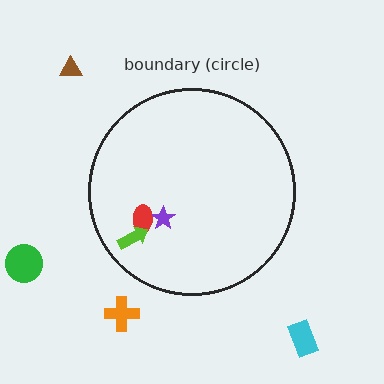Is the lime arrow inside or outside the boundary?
Inside.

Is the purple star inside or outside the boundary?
Inside.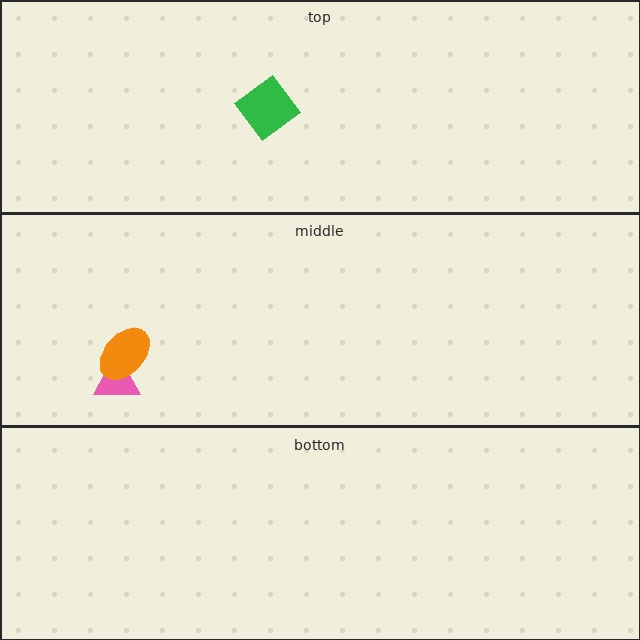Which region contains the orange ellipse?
The middle region.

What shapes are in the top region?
The green diamond.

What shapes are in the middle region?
The pink triangle, the orange ellipse.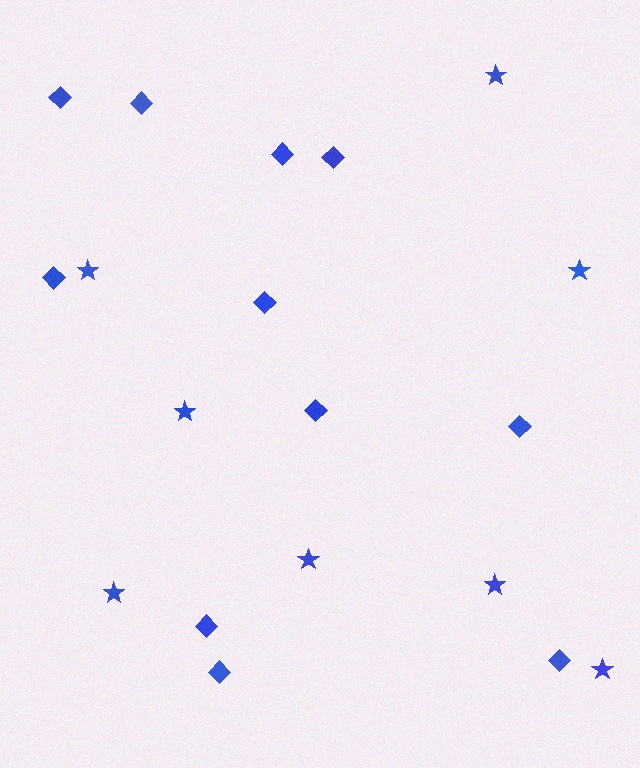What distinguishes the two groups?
There are 2 groups: one group of stars (8) and one group of diamonds (11).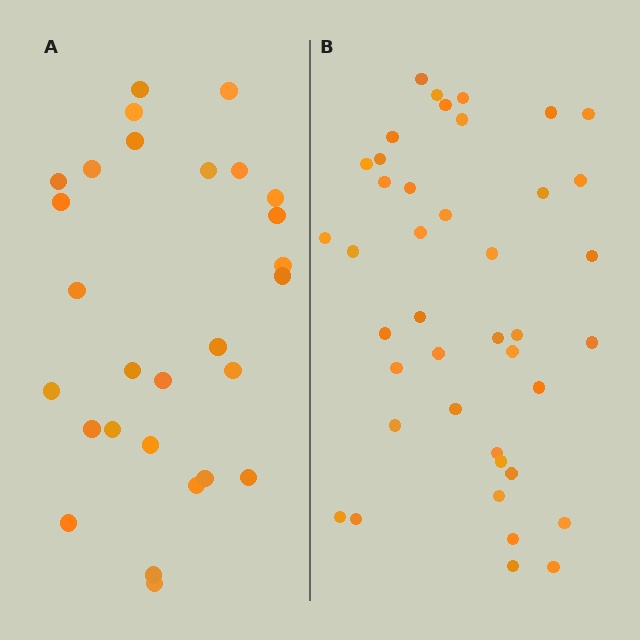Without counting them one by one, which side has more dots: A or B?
Region B (the right region) has more dots.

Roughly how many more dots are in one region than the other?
Region B has approximately 15 more dots than region A.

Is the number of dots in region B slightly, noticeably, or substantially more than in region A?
Region B has substantially more. The ratio is roughly 1.5 to 1.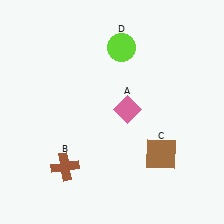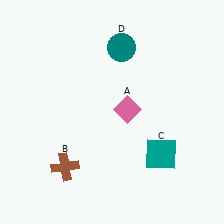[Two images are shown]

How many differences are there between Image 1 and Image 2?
There are 2 differences between the two images.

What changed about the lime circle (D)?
In Image 1, D is lime. In Image 2, it changed to teal.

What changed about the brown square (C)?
In Image 1, C is brown. In Image 2, it changed to teal.